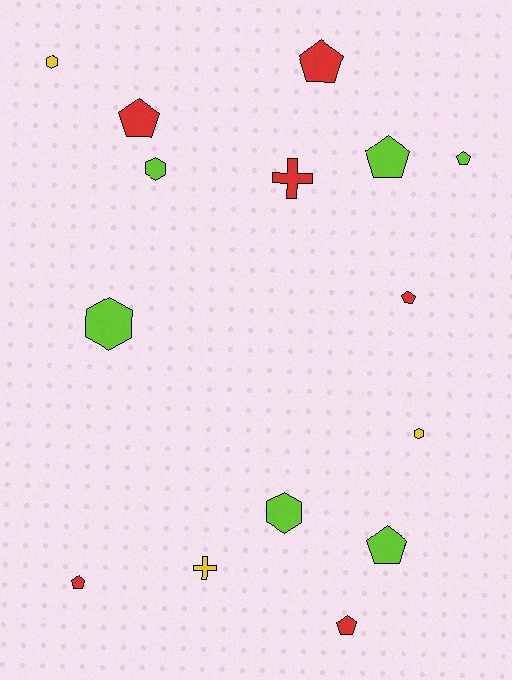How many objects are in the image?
There are 15 objects.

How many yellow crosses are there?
There is 1 yellow cross.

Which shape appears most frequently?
Pentagon, with 8 objects.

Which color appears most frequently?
Lime, with 6 objects.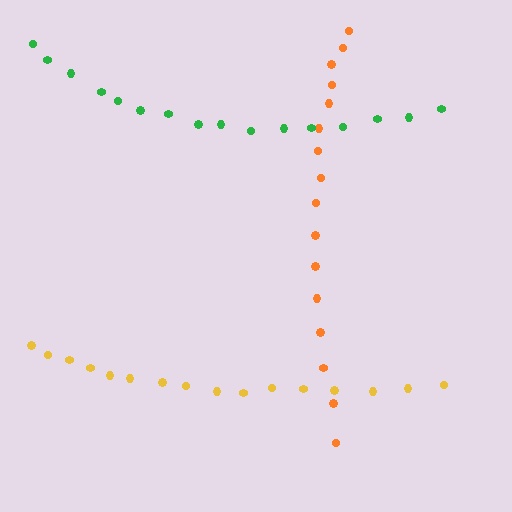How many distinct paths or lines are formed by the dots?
There are 3 distinct paths.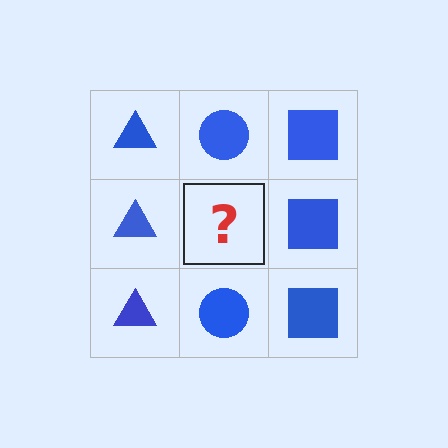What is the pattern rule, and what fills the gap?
The rule is that each column has a consistent shape. The gap should be filled with a blue circle.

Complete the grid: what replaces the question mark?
The question mark should be replaced with a blue circle.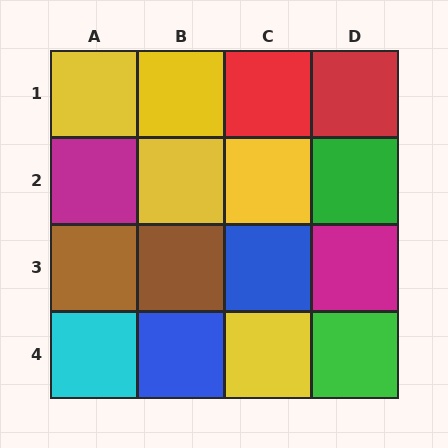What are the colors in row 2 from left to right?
Magenta, yellow, yellow, green.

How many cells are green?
2 cells are green.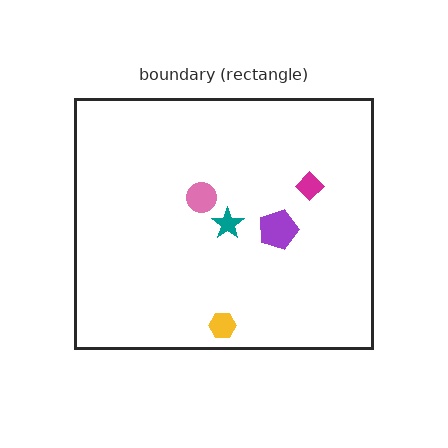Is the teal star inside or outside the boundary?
Inside.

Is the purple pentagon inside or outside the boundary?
Inside.